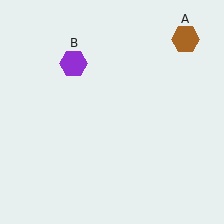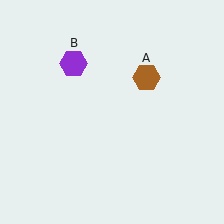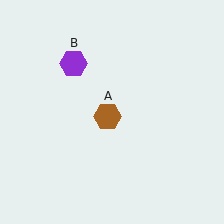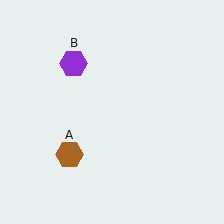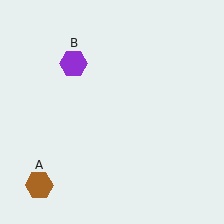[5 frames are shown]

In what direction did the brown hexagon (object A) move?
The brown hexagon (object A) moved down and to the left.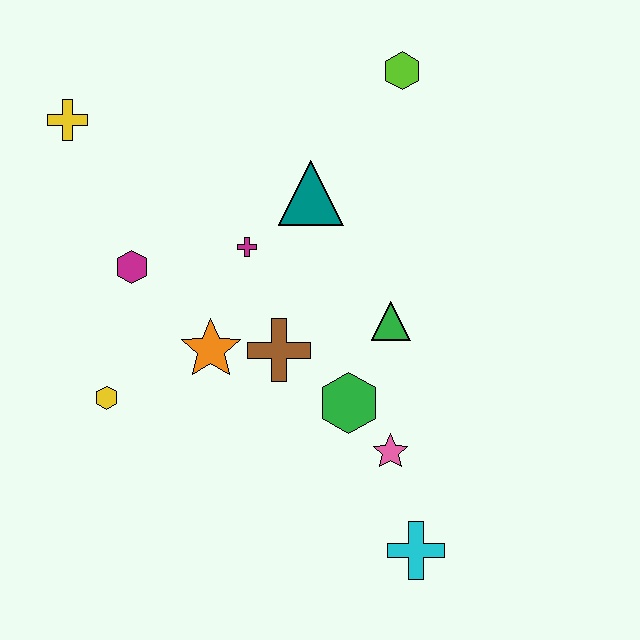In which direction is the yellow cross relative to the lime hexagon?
The yellow cross is to the left of the lime hexagon.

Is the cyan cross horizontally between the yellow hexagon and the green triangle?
No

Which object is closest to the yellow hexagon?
The orange star is closest to the yellow hexagon.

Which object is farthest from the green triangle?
The yellow cross is farthest from the green triangle.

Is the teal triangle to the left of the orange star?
No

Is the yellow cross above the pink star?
Yes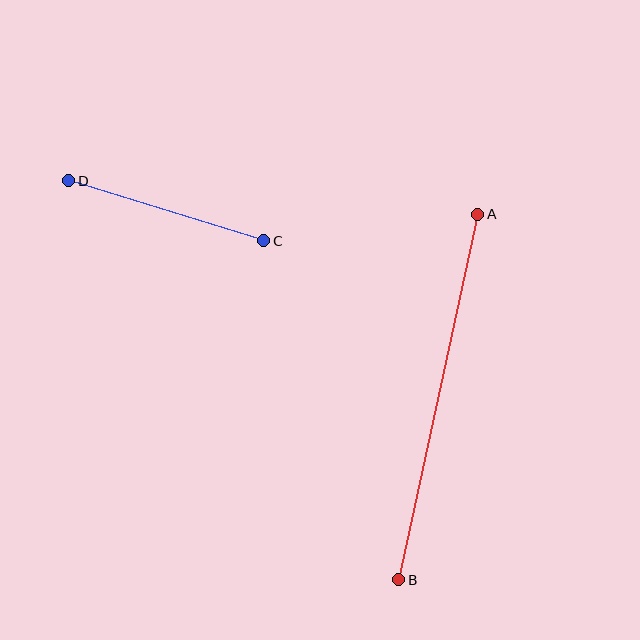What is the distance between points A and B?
The distance is approximately 374 pixels.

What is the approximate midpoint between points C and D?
The midpoint is at approximately (166, 211) pixels.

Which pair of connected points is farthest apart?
Points A and B are farthest apart.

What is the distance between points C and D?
The distance is approximately 204 pixels.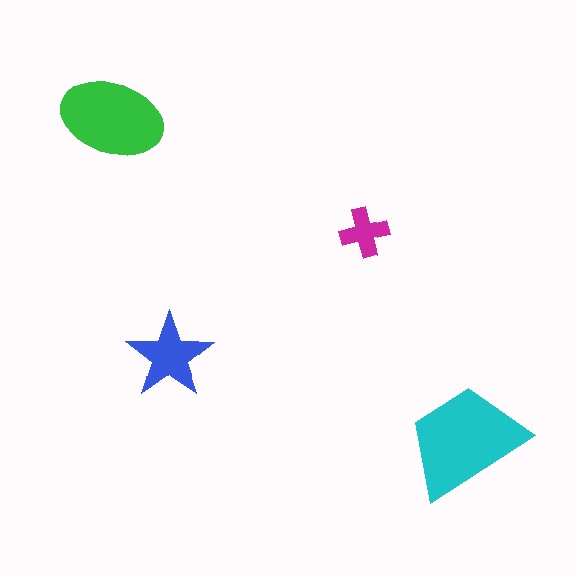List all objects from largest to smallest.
The cyan trapezoid, the green ellipse, the blue star, the magenta cross.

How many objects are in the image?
There are 4 objects in the image.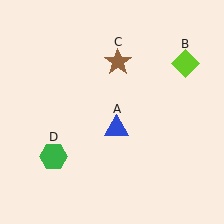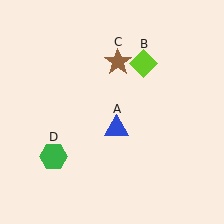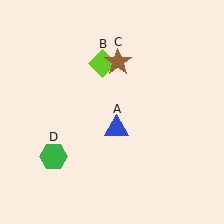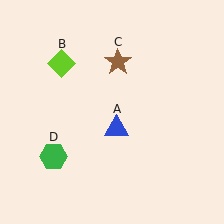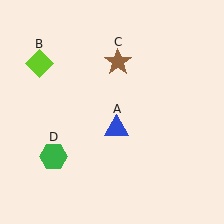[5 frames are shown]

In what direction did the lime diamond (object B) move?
The lime diamond (object B) moved left.